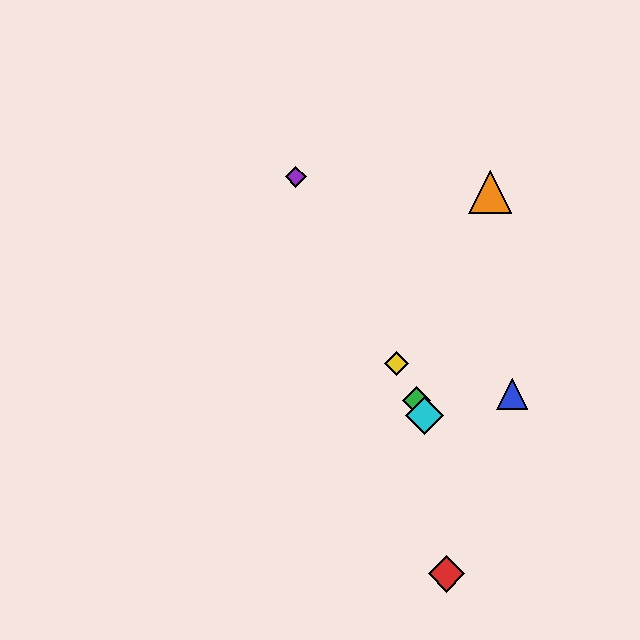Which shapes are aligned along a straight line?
The green diamond, the yellow diamond, the purple diamond, the cyan diamond are aligned along a straight line.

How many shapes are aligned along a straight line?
4 shapes (the green diamond, the yellow diamond, the purple diamond, the cyan diamond) are aligned along a straight line.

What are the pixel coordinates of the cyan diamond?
The cyan diamond is at (424, 415).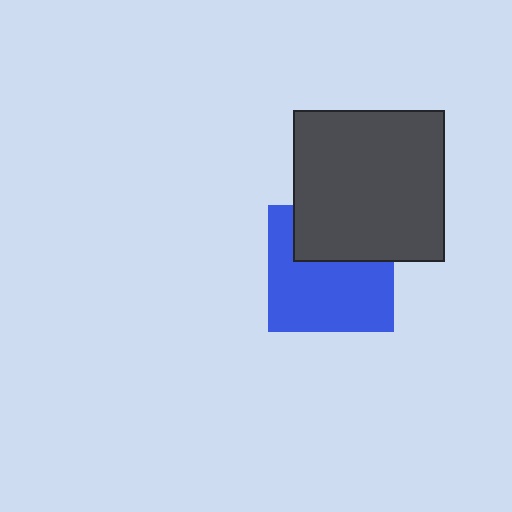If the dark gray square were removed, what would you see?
You would see the complete blue square.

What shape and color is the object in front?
The object in front is a dark gray square.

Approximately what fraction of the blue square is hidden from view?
Roughly 35% of the blue square is hidden behind the dark gray square.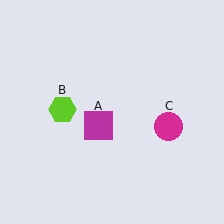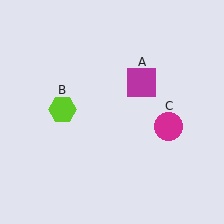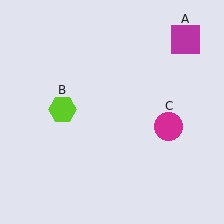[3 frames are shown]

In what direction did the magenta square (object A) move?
The magenta square (object A) moved up and to the right.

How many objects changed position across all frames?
1 object changed position: magenta square (object A).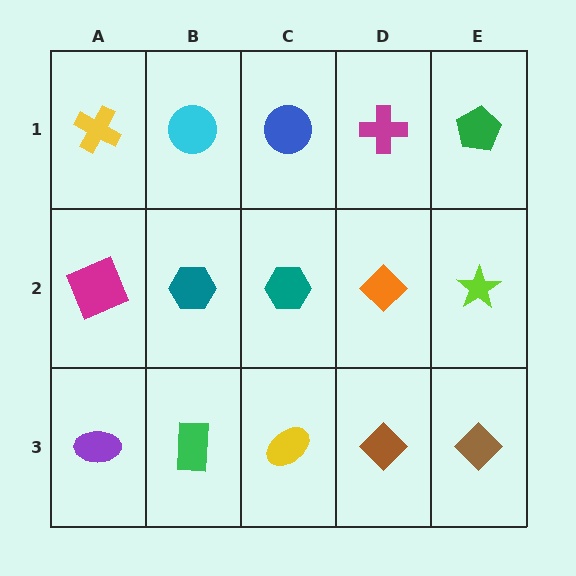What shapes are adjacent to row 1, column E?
A lime star (row 2, column E), a magenta cross (row 1, column D).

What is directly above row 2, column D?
A magenta cross.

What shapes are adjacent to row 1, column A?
A magenta square (row 2, column A), a cyan circle (row 1, column B).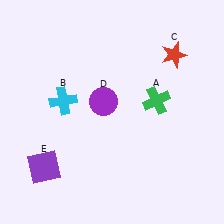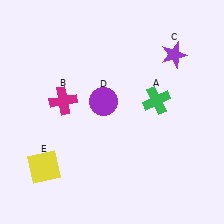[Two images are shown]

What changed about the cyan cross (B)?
In Image 1, B is cyan. In Image 2, it changed to magenta.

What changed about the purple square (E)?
In Image 1, E is purple. In Image 2, it changed to yellow.